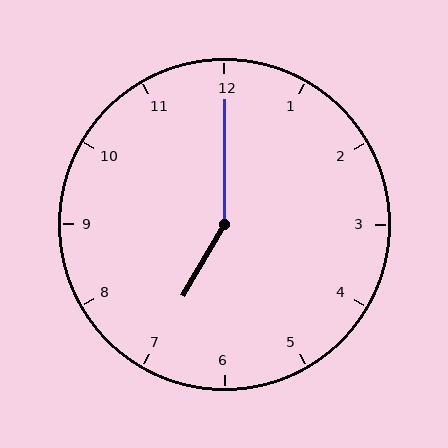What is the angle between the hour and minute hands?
Approximately 150 degrees.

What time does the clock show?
7:00.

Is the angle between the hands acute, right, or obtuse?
It is obtuse.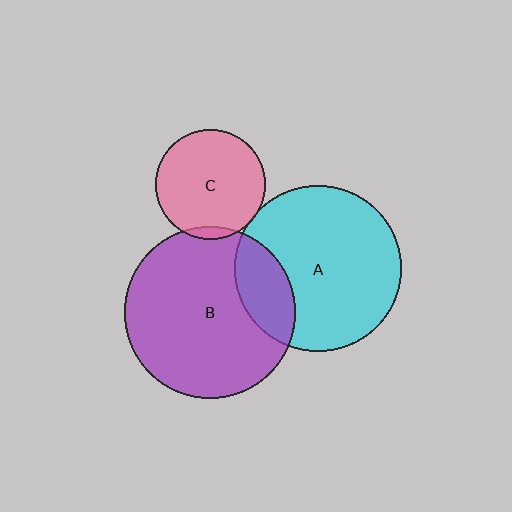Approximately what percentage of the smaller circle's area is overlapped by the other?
Approximately 20%.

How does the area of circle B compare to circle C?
Approximately 2.4 times.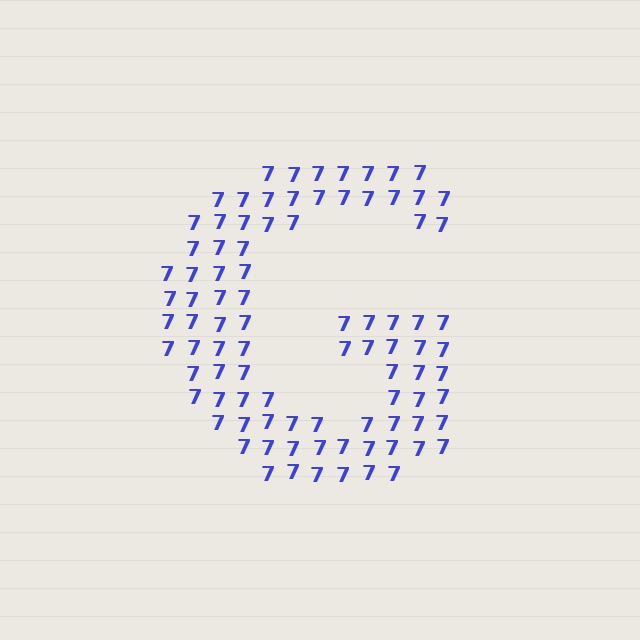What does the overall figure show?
The overall figure shows the letter G.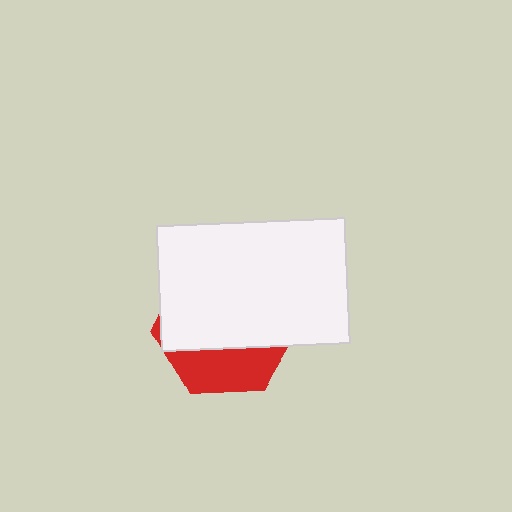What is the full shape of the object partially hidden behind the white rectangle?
The partially hidden object is a red hexagon.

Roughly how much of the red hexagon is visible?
A small part of it is visible (roughly 31%).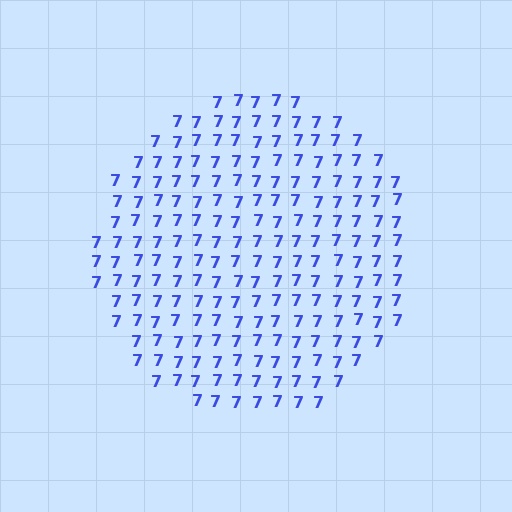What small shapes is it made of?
It is made of small digit 7's.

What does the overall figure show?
The overall figure shows a circle.